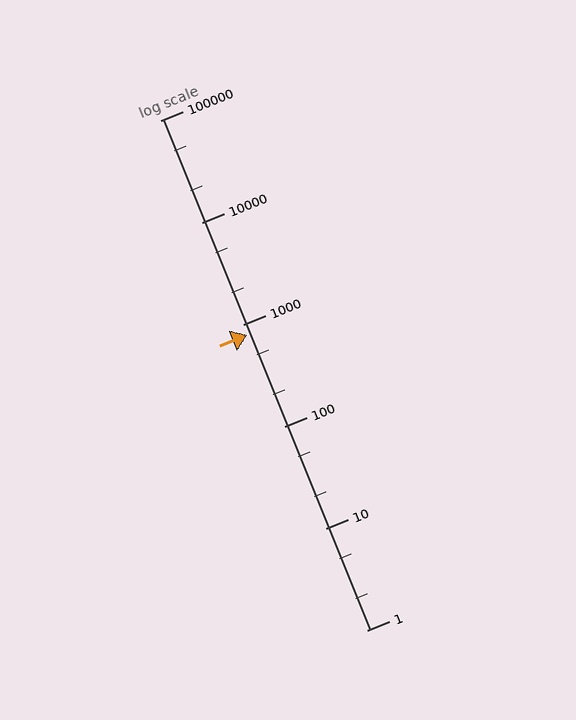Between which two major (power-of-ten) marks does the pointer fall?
The pointer is between 100 and 1000.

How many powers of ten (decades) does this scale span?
The scale spans 5 decades, from 1 to 100000.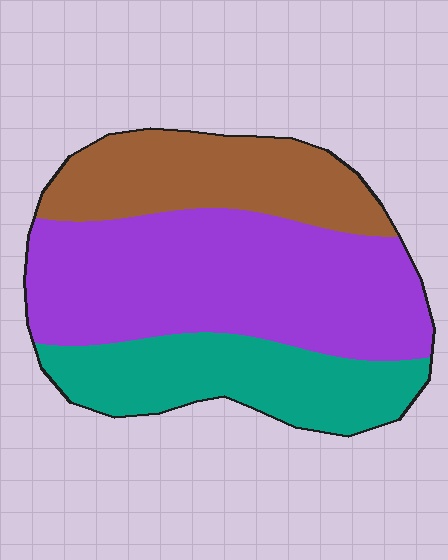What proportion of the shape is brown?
Brown covers around 25% of the shape.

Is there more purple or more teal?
Purple.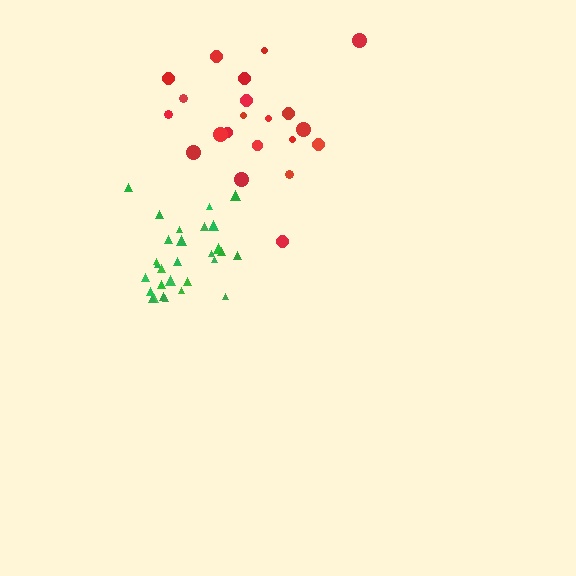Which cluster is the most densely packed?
Green.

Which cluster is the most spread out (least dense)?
Red.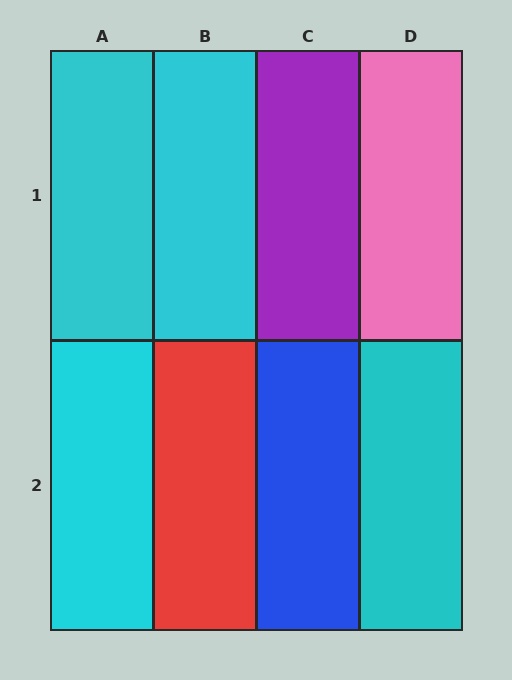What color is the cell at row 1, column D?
Pink.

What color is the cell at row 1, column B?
Cyan.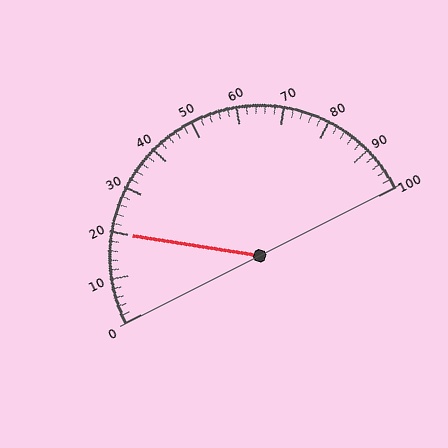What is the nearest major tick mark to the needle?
The nearest major tick mark is 20.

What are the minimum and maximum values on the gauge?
The gauge ranges from 0 to 100.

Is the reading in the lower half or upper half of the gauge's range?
The reading is in the lower half of the range (0 to 100).